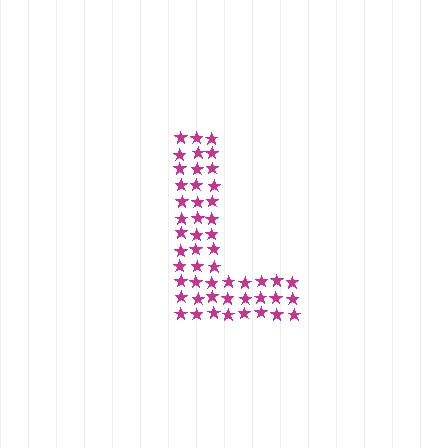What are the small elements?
The small elements are stars.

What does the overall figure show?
The overall figure shows the letter L.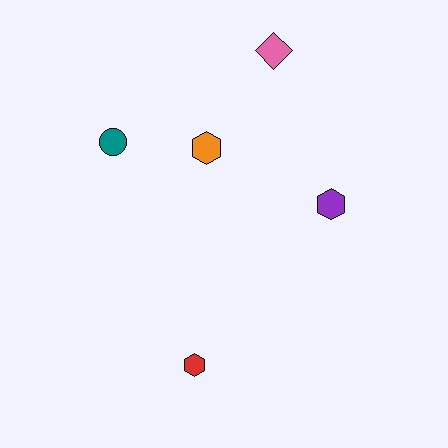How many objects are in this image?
There are 5 objects.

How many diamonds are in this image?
There is 1 diamond.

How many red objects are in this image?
There is 1 red object.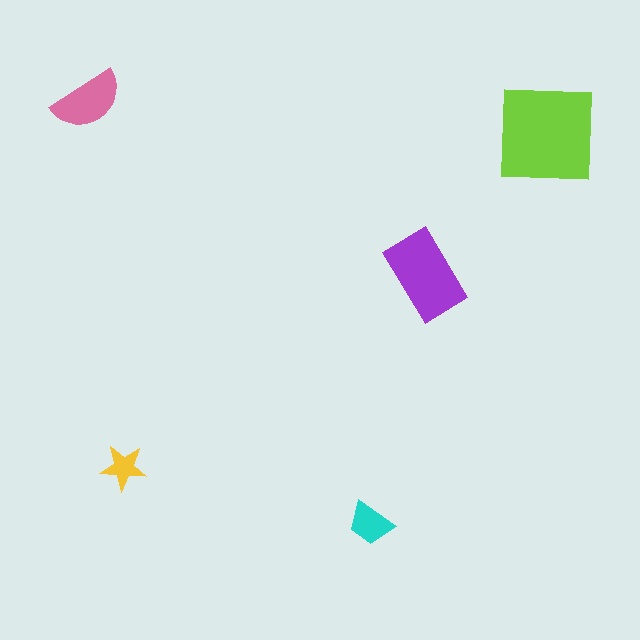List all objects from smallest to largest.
The yellow star, the cyan trapezoid, the pink semicircle, the purple rectangle, the lime square.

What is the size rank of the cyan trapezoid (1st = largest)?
4th.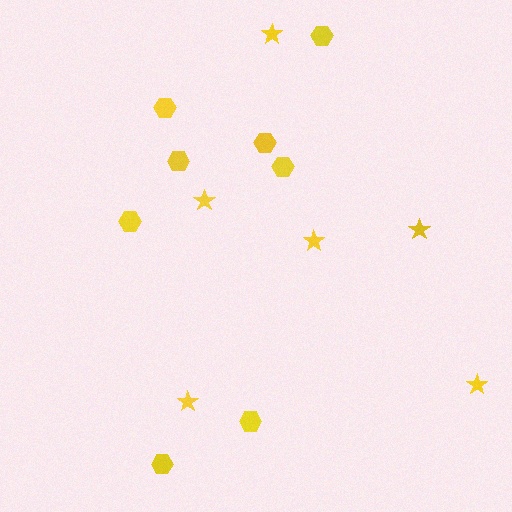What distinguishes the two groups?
There are 2 groups: one group of hexagons (8) and one group of stars (6).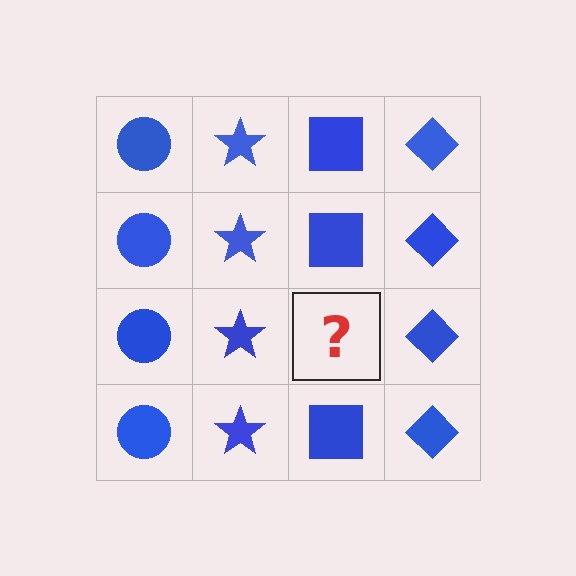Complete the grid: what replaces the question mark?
The question mark should be replaced with a blue square.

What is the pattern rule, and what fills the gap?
The rule is that each column has a consistent shape. The gap should be filled with a blue square.